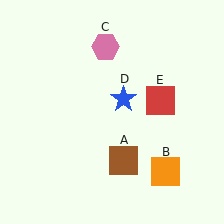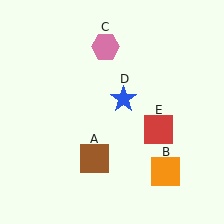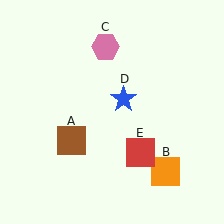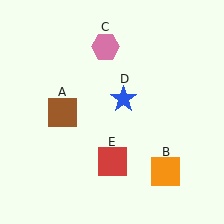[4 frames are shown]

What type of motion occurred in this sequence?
The brown square (object A), red square (object E) rotated clockwise around the center of the scene.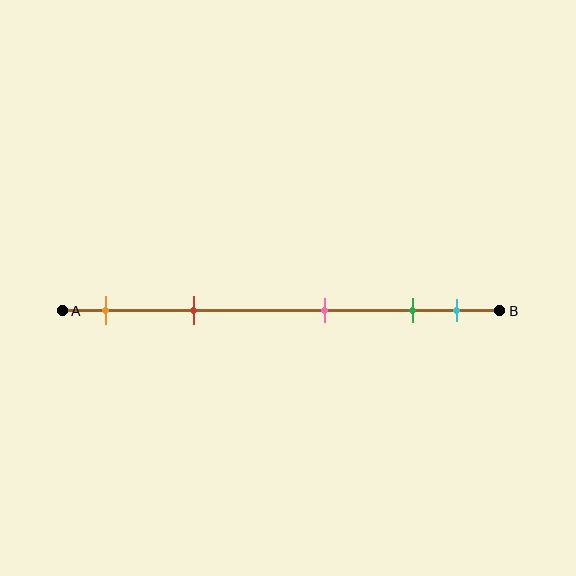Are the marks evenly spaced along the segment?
No, the marks are not evenly spaced.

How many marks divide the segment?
There are 5 marks dividing the segment.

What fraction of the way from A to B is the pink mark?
The pink mark is approximately 60% (0.6) of the way from A to B.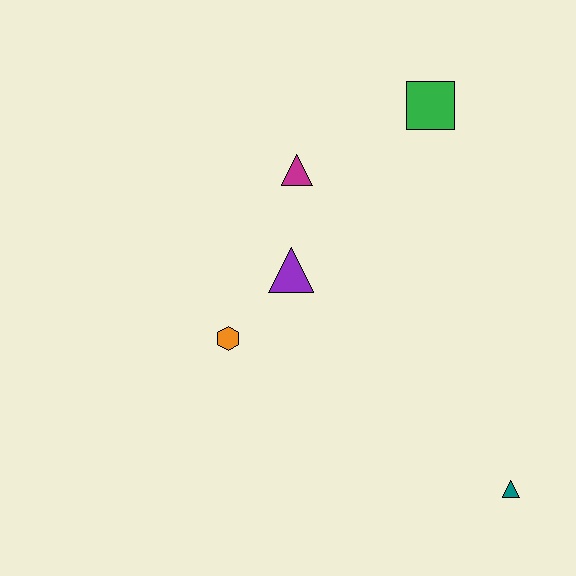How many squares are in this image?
There is 1 square.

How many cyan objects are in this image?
There are no cyan objects.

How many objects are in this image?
There are 5 objects.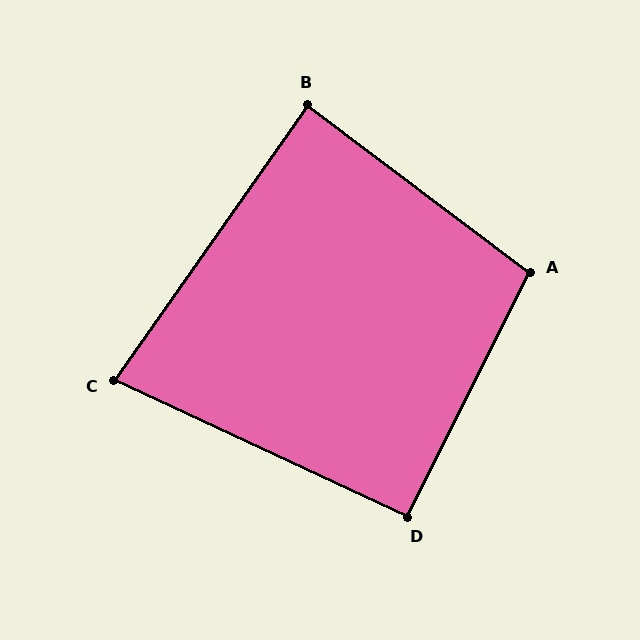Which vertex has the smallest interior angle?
C, at approximately 80 degrees.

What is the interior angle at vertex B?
Approximately 88 degrees (approximately right).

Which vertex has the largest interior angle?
A, at approximately 100 degrees.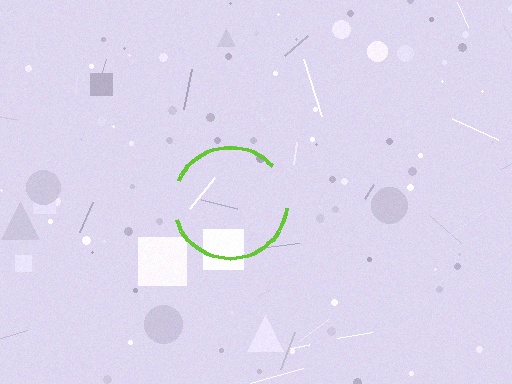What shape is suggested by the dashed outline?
The dashed outline suggests a circle.